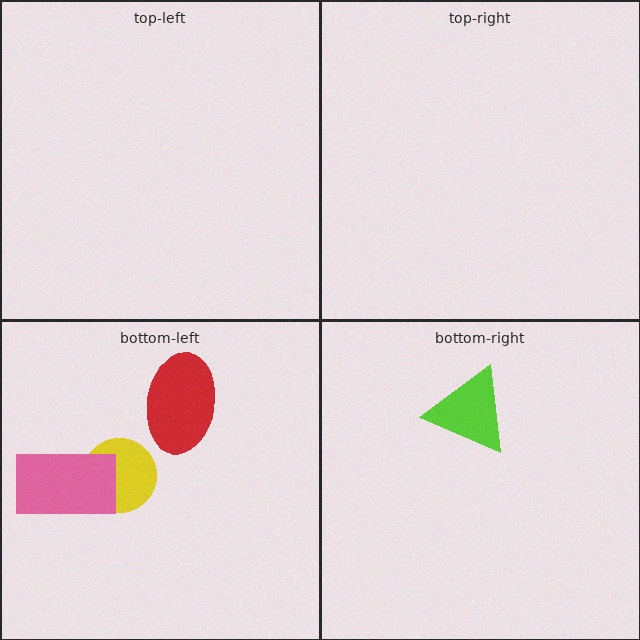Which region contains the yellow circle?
The bottom-left region.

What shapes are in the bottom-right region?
The lime triangle.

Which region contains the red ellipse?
The bottom-left region.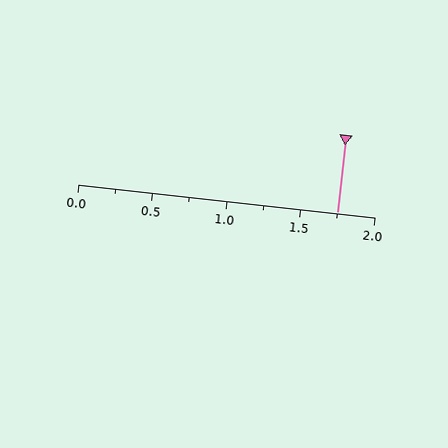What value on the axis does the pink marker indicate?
The marker indicates approximately 1.75.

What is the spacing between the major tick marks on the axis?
The major ticks are spaced 0.5 apart.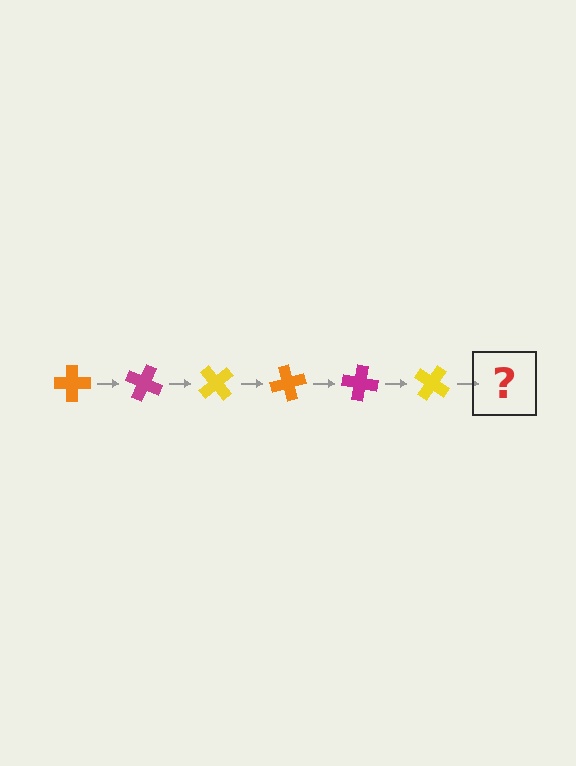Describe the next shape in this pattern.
It should be an orange cross, rotated 150 degrees from the start.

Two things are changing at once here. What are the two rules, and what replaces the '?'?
The two rules are that it rotates 25 degrees each step and the color cycles through orange, magenta, and yellow. The '?' should be an orange cross, rotated 150 degrees from the start.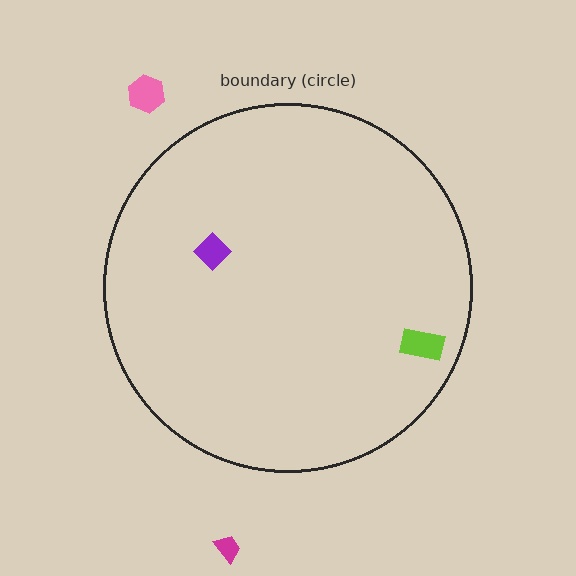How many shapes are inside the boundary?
2 inside, 2 outside.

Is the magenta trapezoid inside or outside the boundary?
Outside.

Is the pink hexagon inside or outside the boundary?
Outside.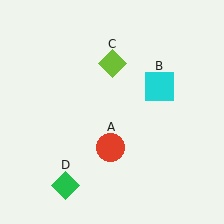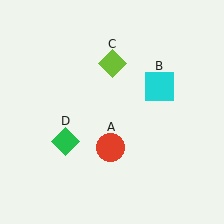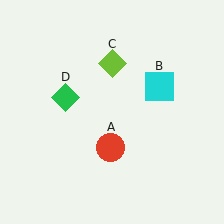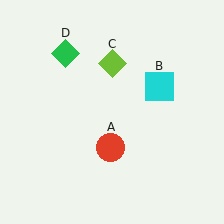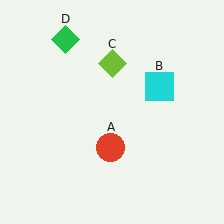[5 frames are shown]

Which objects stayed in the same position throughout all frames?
Red circle (object A) and cyan square (object B) and lime diamond (object C) remained stationary.